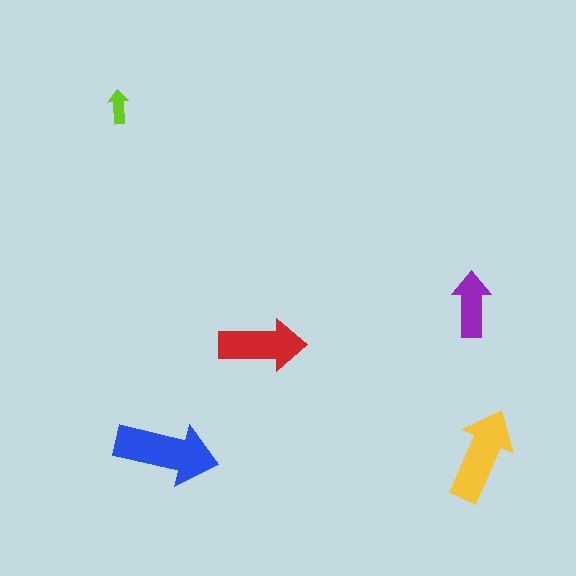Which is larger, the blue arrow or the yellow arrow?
The blue one.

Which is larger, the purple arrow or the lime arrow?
The purple one.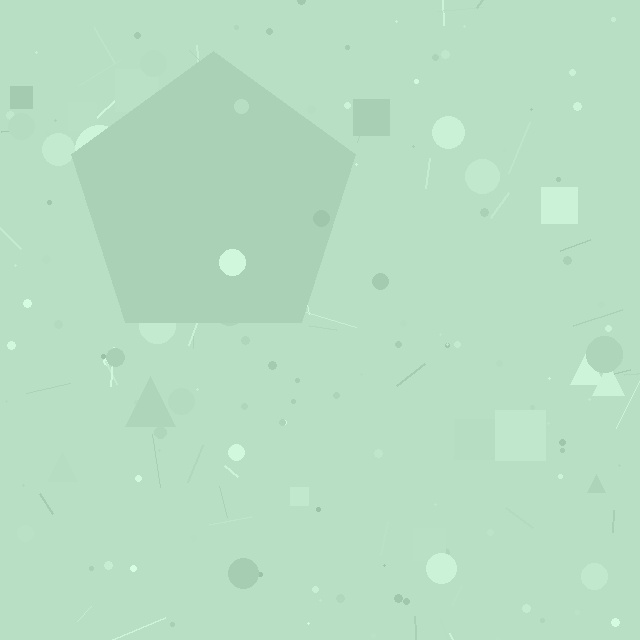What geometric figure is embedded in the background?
A pentagon is embedded in the background.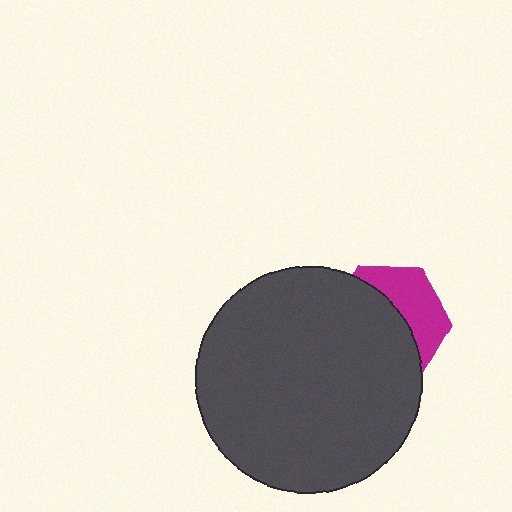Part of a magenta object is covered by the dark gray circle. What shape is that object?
It is a hexagon.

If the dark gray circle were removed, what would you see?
You would see the complete magenta hexagon.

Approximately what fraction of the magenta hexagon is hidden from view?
Roughly 61% of the magenta hexagon is hidden behind the dark gray circle.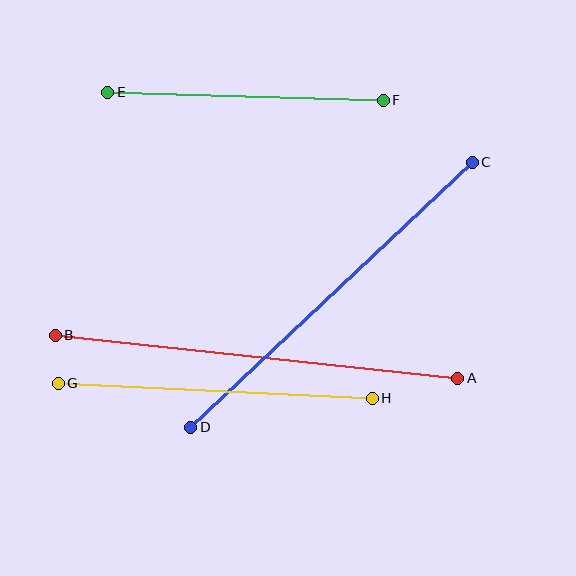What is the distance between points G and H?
The distance is approximately 314 pixels.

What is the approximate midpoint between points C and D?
The midpoint is at approximately (331, 295) pixels.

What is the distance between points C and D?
The distance is approximately 387 pixels.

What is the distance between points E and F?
The distance is approximately 276 pixels.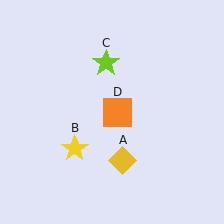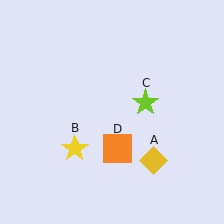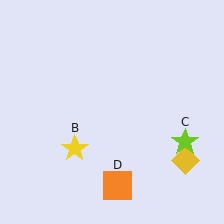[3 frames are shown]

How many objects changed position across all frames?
3 objects changed position: yellow diamond (object A), lime star (object C), orange square (object D).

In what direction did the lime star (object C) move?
The lime star (object C) moved down and to the right.